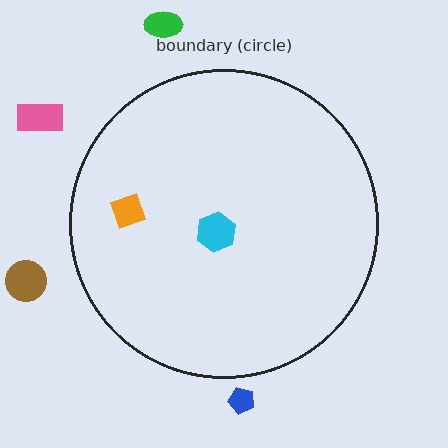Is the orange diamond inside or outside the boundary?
Inside.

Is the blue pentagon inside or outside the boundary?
Outside.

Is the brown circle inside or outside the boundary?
Outside.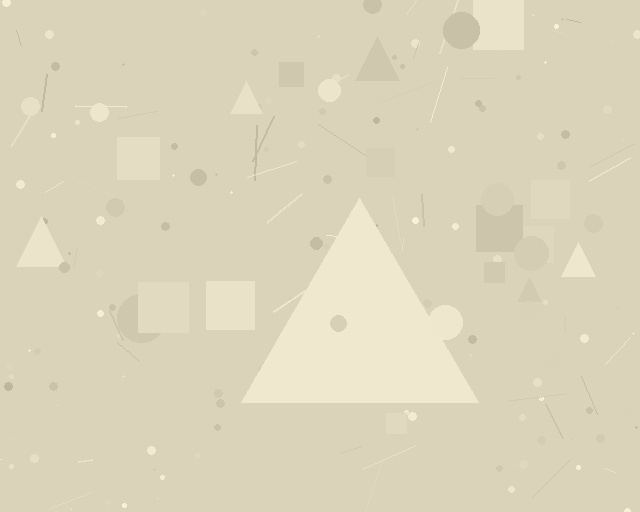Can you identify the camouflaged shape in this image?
The camouflaged shape is a triangle.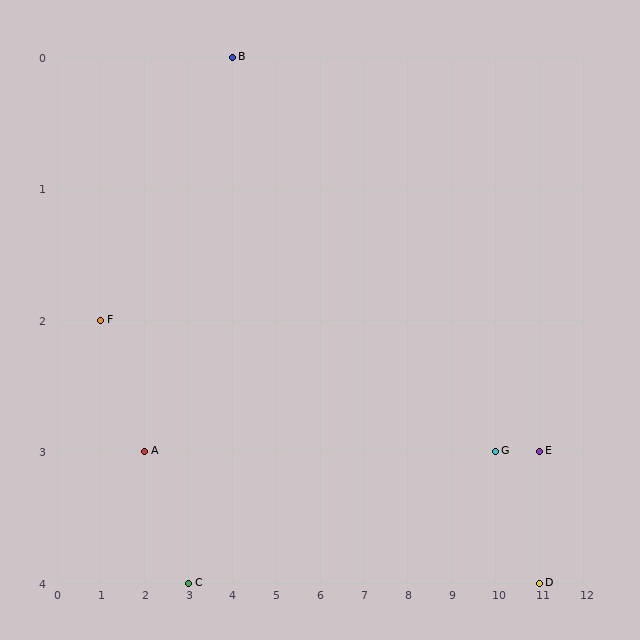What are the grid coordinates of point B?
Point B is at grid coordinates (4, 0).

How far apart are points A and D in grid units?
Points A and D are 9 columns and 1 row apart (about 9.1 grid units diagonally).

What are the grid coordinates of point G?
Point G is at grid coordinates (10, 3).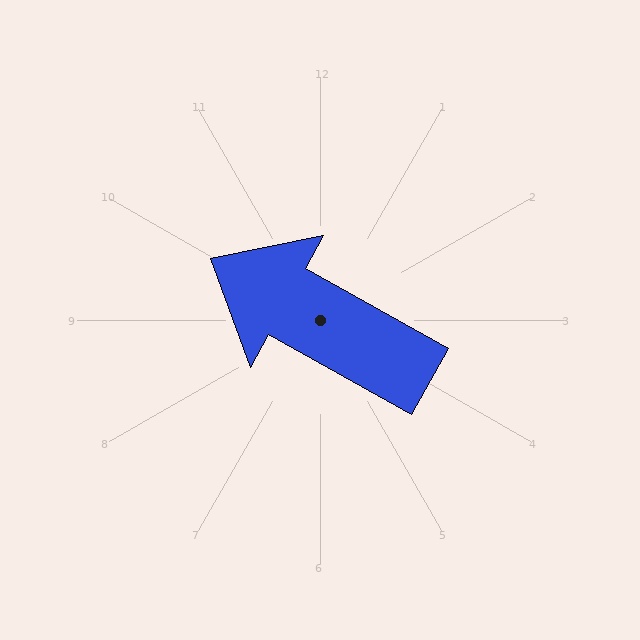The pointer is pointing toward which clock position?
Roughly 10 o'clock.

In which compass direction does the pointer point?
Northwest.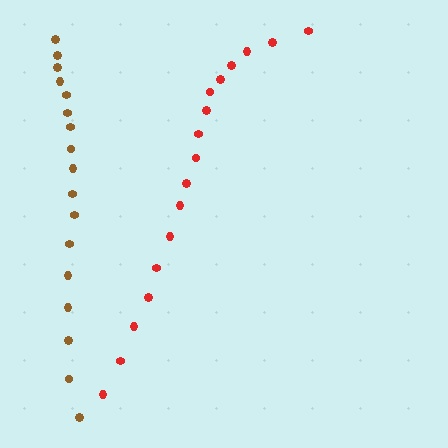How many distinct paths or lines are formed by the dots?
There are 2 distinct paths.